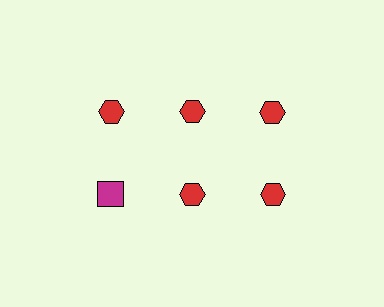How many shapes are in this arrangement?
There are 6 shapes arranged in a grid pattern.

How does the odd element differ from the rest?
It differs in both color (magenta instead of red) and shape (square instead of hexagon).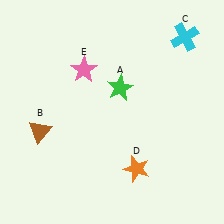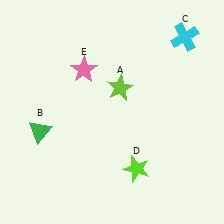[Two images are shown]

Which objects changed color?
A changed from green to lime. B changed from brown to green. D changed from orange to lime.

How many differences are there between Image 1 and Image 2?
There are 3 differences between the two images.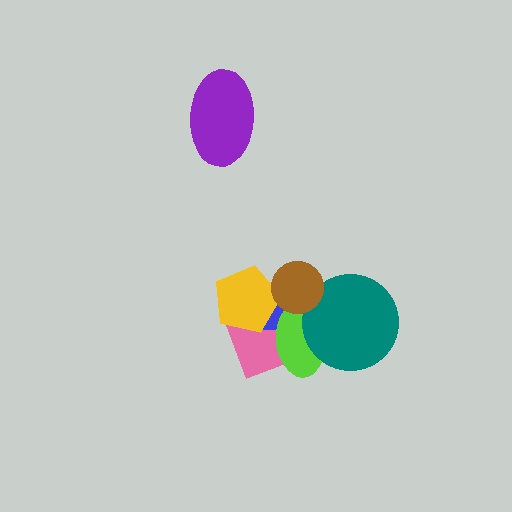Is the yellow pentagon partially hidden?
Yes, it is partially covered by another shape.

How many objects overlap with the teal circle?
3 objects overlap with the teal circle.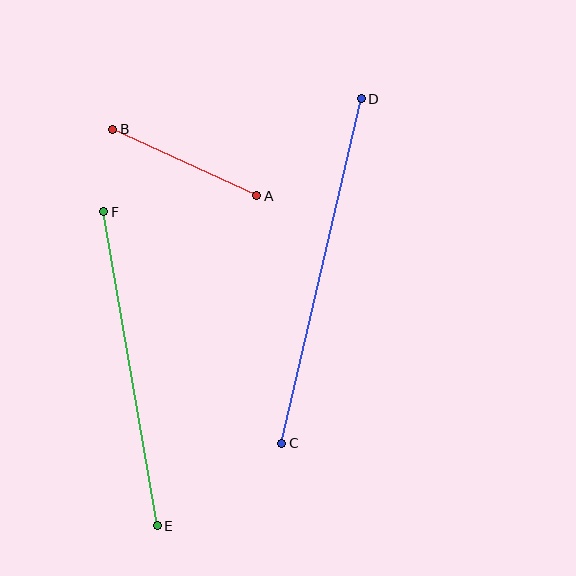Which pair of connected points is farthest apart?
Points C and D are farthest apart.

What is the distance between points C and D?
The distance is approximately 354 pixels.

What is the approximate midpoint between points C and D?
The midpoint is at approximately (321, 271) pixels.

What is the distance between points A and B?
The distance is approximately 159 pixels.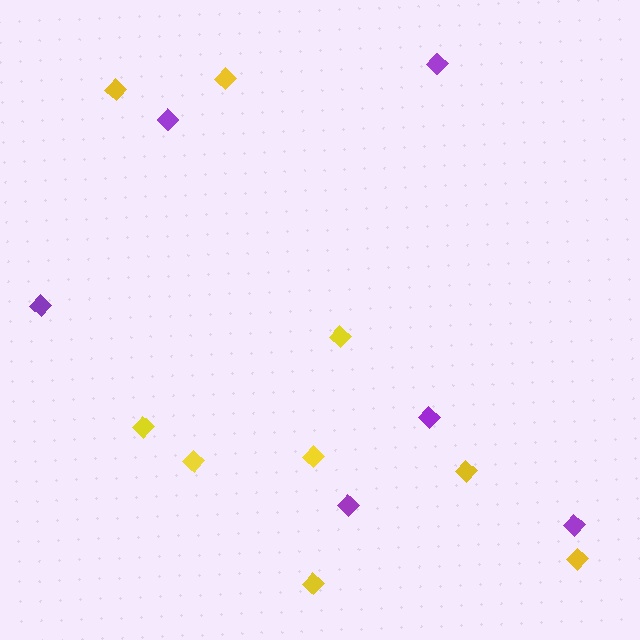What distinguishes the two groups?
There are 2 groups: one group of yellow diamonds (9) and one group of purple diamonds (6).